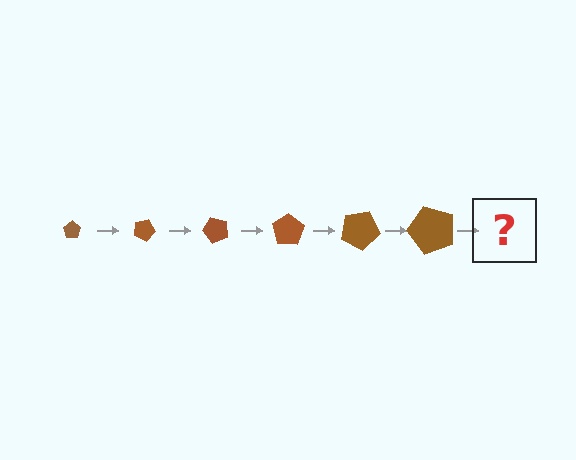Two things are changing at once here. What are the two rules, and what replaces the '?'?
The two rules are that the pentagon grows larger each step and it rotates 25 degrees each step. The '?' should be a pentagon, larger than the previous one and rotated 150 degrees from the start.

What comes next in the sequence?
The next element should be a pentagon, larger than the previous one and rotated 150 degrees from the start.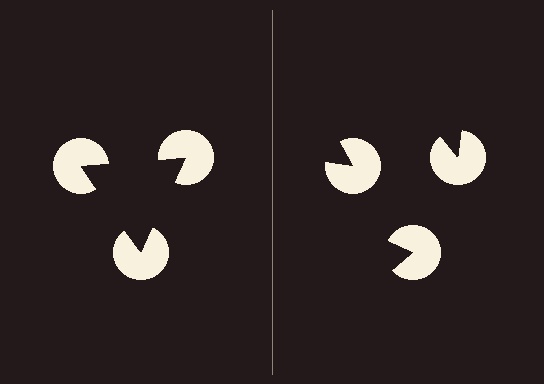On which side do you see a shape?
An illusory triangle appears on the left side. On the right side the wedge cuts are rotated, so no coherent shape forms.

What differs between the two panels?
The pac-man discs are positioned identically on both sides; only the wedge orientations differ. On the left they align to a triangle; on the right they are misaligned.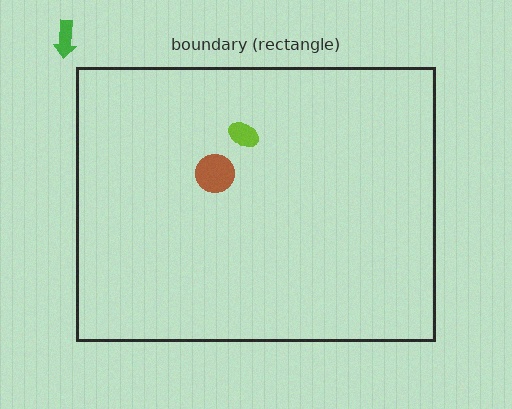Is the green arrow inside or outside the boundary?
Outside.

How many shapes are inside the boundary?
2 inside, 1 outside.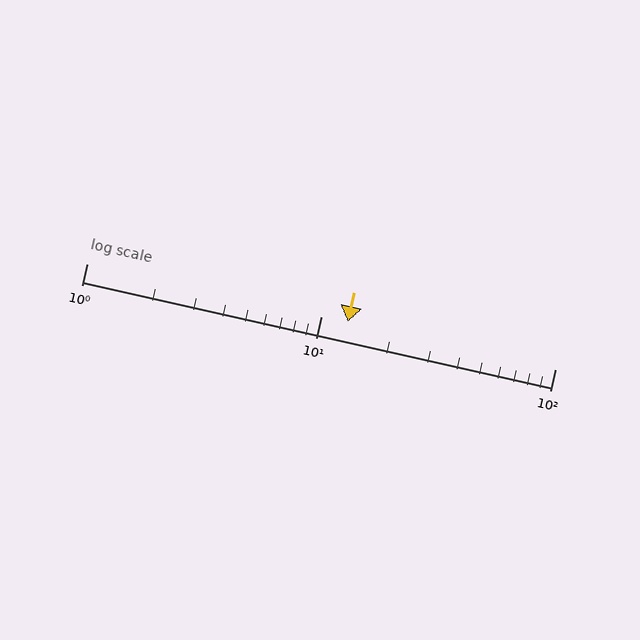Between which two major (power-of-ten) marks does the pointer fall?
The pointer is between 10 and 100.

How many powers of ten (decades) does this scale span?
The scale spans 2 decades, from 1 to 100.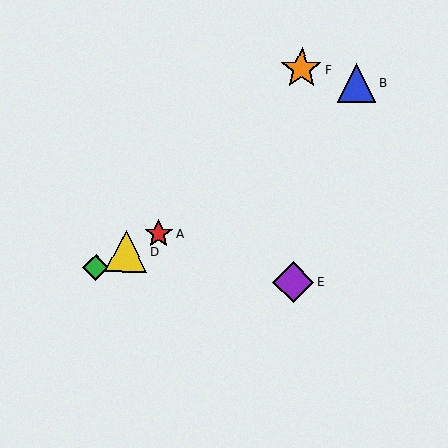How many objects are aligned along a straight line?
3 objects (A, C, D) are aligned along a straight line.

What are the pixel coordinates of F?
Object F is at (302, 69).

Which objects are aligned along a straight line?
Objects A, C, D are aligned along a straight line.